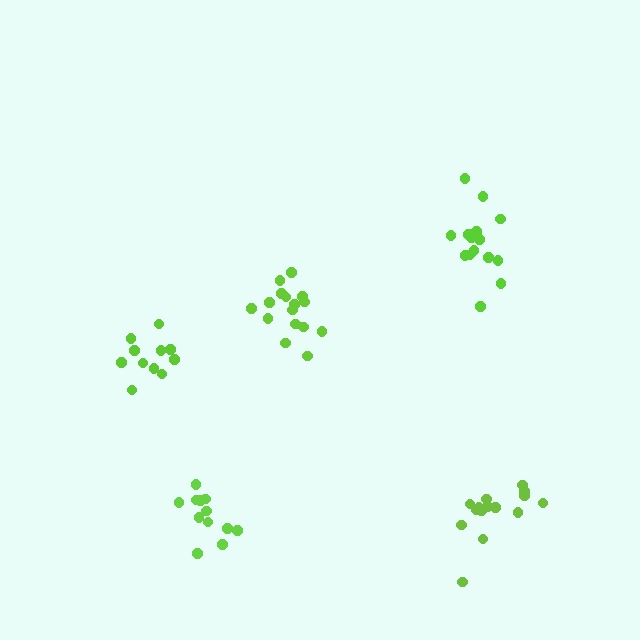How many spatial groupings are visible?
There are 5 spatial groupings.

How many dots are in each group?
Group 1: 15 dots, Group 2: 15 dots, Group 3: 11 dots, Group 4: 16 dots, Group 5: 12 dots (69 total).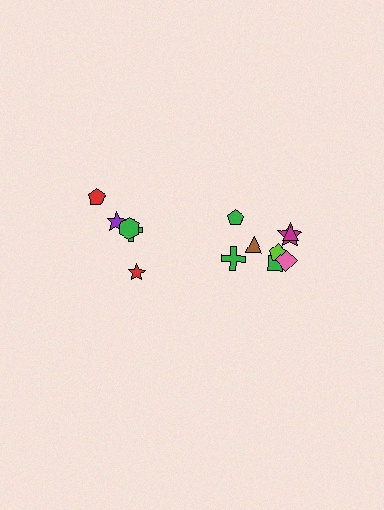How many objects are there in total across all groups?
There are 13 objects.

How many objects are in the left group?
There are 5 objects.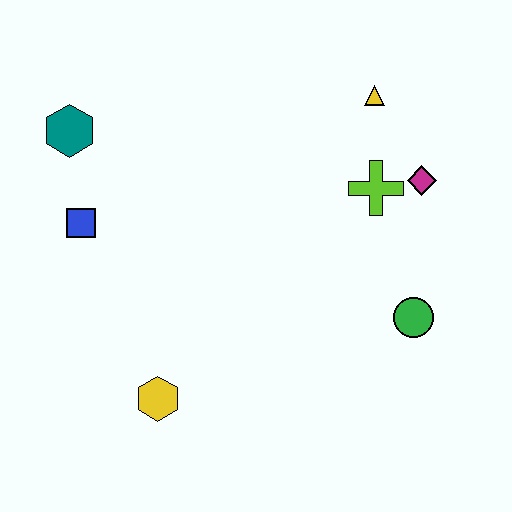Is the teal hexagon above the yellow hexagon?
Yes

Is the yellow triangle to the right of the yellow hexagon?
Yes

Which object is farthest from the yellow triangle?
The yellow hexagon is farthest from the yellow triangle.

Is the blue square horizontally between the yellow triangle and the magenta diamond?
No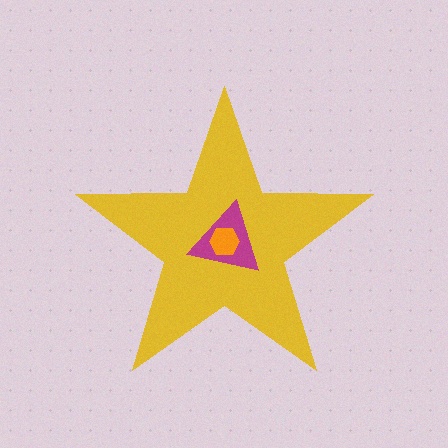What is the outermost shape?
The yellow star.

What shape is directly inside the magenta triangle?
The orange hexagon.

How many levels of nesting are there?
3.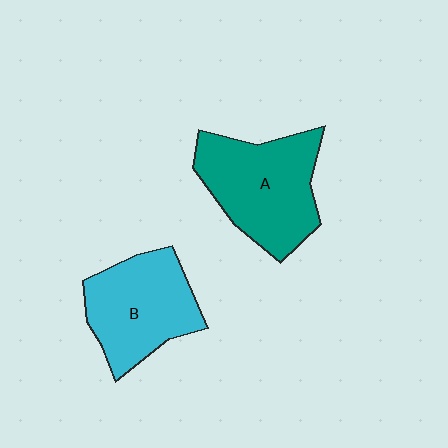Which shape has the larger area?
Shape A (teal).